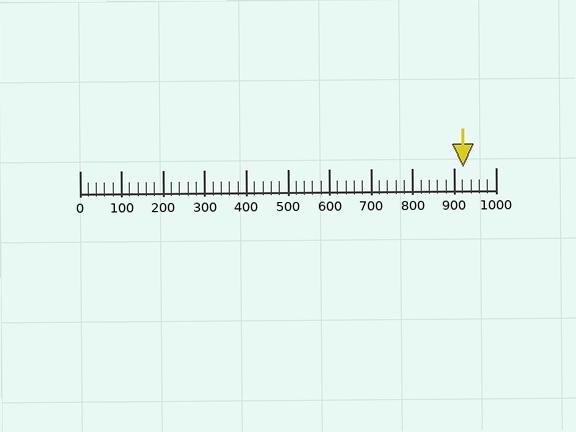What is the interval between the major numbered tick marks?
The major tick marks are spaced 100 units apart.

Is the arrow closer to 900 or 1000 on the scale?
The arrow is closer to 900.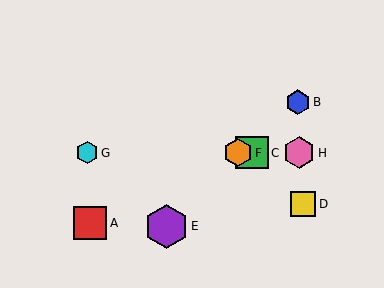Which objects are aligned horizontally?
Objects C, F, G, H are aligned horizontally.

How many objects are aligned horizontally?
4 objects (C, F, G, H) are aligned horizontally.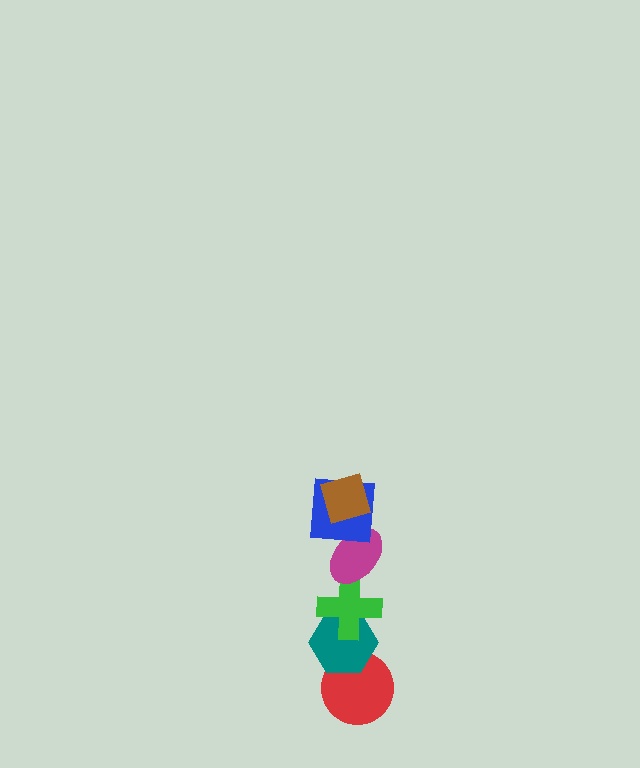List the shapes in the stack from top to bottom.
From top to bottom: the brown diamond, the blue square, the magenta ellipse, the green cross, the teal hexagon, the red circle.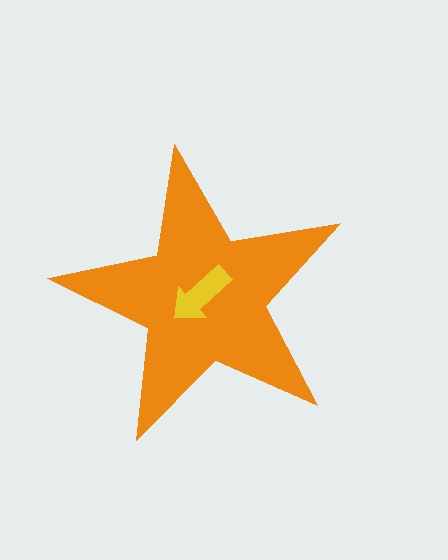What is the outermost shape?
The orange star.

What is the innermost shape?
The yellow arrow.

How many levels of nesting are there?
2.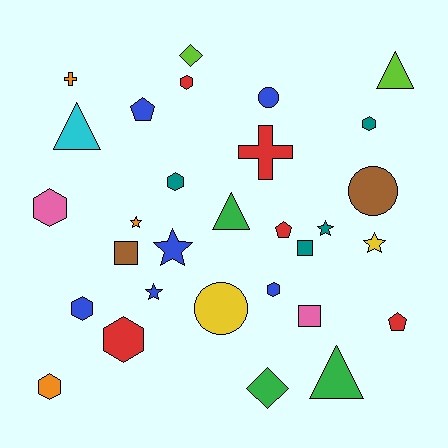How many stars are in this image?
There are 5 stars.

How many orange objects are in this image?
There are 3 orange objects.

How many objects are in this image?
There are 30 objects.